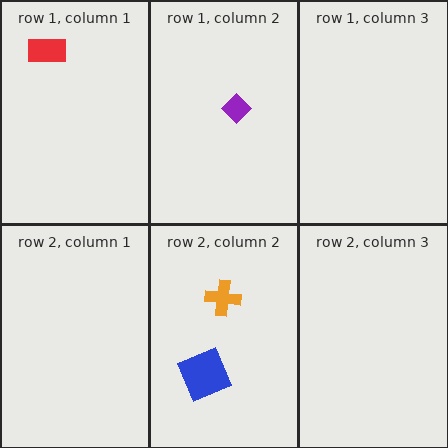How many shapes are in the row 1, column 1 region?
1.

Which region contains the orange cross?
The row 2, column 2 region.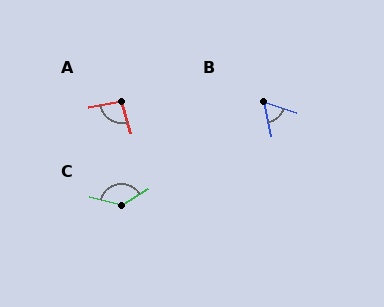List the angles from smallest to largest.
B (59°), A (97°), C (135°).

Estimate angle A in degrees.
Approximately 97 degrees.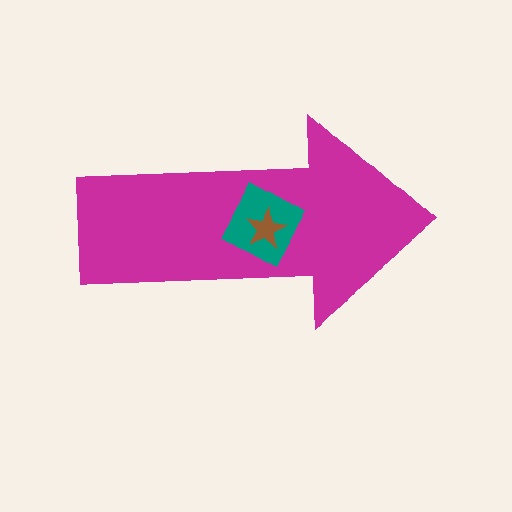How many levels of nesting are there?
3.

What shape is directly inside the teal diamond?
The brown star.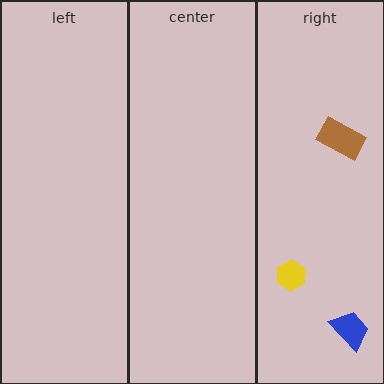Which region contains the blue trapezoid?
The right region.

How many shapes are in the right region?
3.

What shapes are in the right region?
The blue trapezoid, the brown rectangle, the yellow hexagon.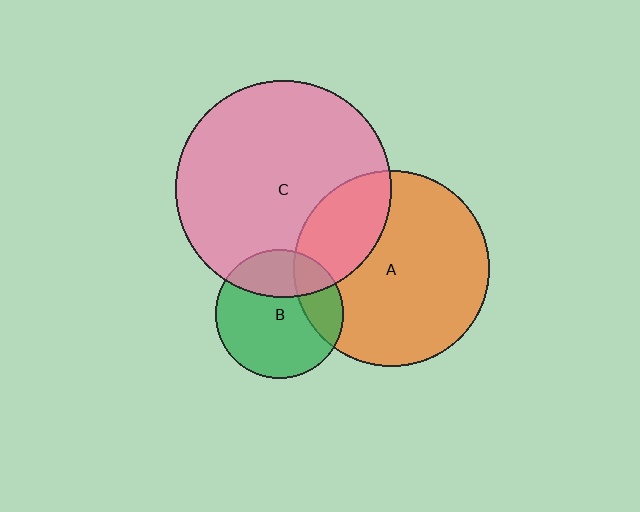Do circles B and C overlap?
Yes.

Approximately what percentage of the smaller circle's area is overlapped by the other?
Approximately 30%.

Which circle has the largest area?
Circle C (pink).